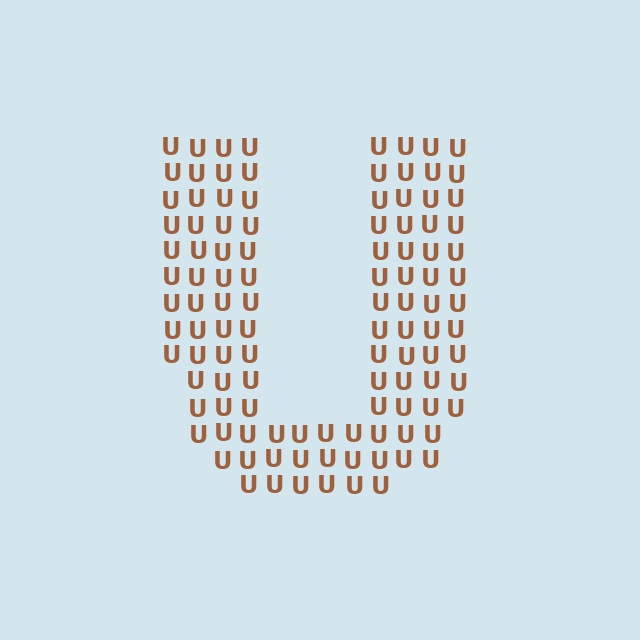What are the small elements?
The small elements are letter U's.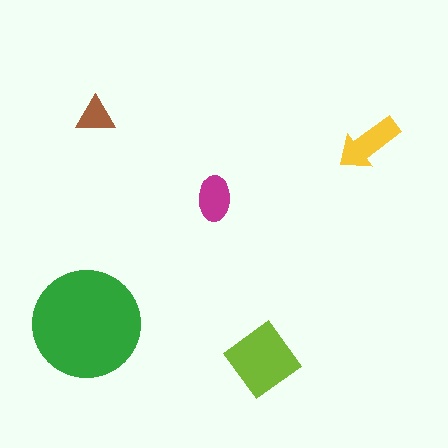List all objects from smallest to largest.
The brown triangle, the magenta ellipse, the yellow arrow, the lime diamond, the green circle.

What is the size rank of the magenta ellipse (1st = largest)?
4th.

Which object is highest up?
The brown triangle is topmost.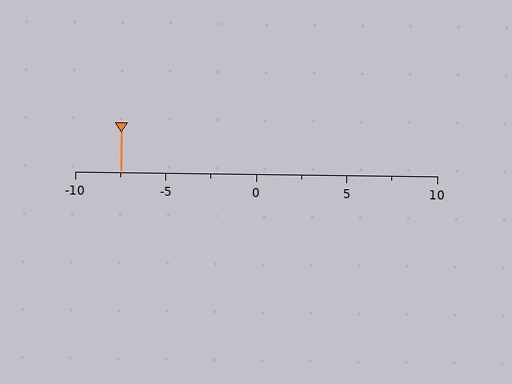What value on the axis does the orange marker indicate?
The marker indicates approximately -7.5.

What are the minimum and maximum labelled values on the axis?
The axis runs from -10 to 10.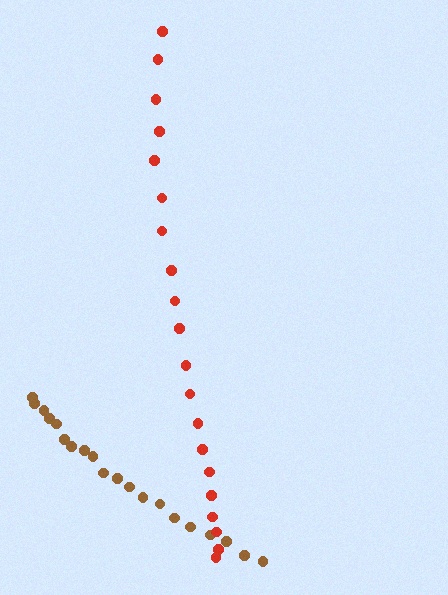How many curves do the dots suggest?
There are 2 distinct paths.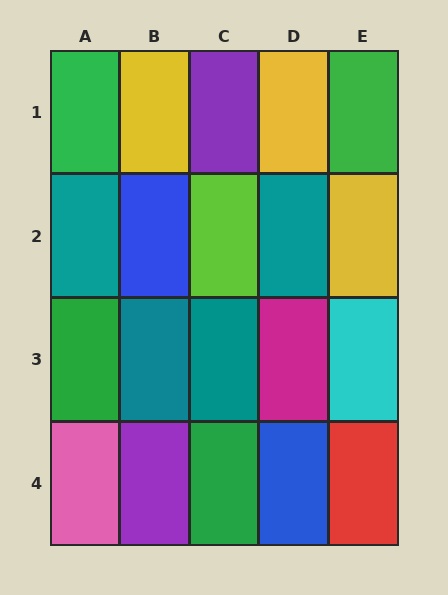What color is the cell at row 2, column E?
Yellow.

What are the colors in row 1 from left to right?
Green, yellow, purple, yellow, green.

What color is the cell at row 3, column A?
Green.